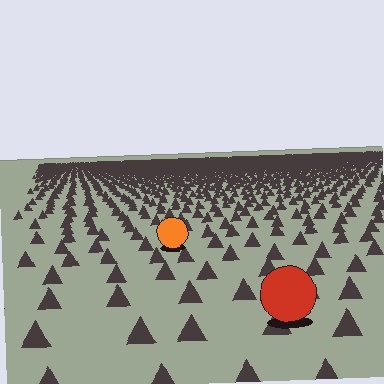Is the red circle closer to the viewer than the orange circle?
Yes. The red circle is closer — you can tell from the texture gradient: the ground texture is coarser near it.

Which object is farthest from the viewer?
The orange circle is farthest from the viewer. It appears smaller and the ground texture around it is denser.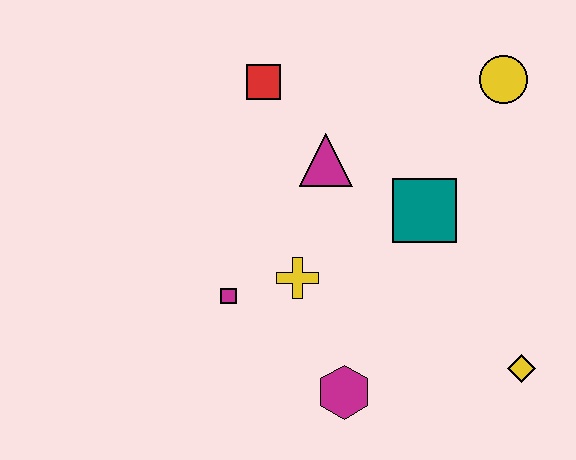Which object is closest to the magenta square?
The yellow cross is closest to the magenta square.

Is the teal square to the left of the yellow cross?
No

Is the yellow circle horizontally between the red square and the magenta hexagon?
No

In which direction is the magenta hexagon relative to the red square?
The magenta hexagon is below the red square.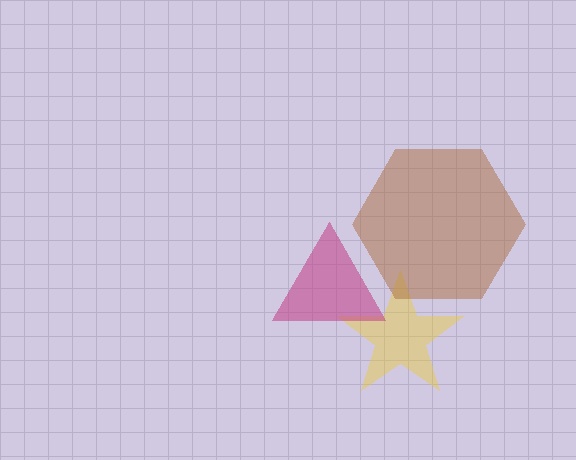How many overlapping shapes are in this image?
There are 3 overlapping shapes in the image.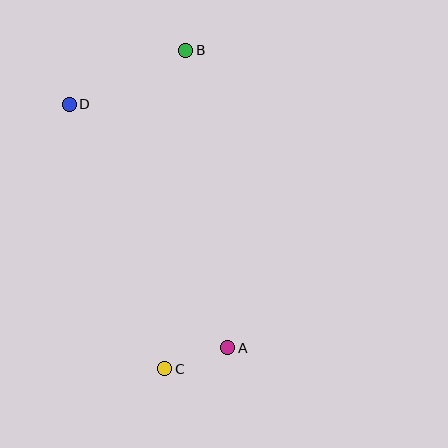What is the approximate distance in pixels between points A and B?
The distance between A and B is approximately 300 pixels.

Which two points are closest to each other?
Points A and C are closest to each other.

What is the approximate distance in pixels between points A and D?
The distance between A and D is approximately 290 pixels.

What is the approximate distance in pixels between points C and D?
The distance between C and D is approximately 281 pixels.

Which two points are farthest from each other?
Points B and C are farthest from each other.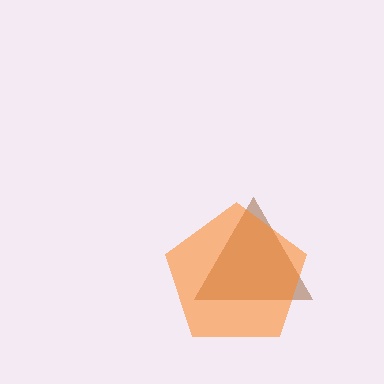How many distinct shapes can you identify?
There are 2 distinct shapes: a brown triangle, an orange pentagon.